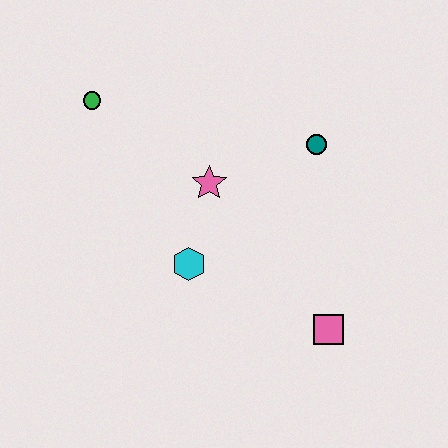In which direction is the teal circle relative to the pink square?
The teal circle is above the pink square.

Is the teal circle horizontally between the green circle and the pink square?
Yes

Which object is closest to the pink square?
The cyan hexagon is closest to the pink square.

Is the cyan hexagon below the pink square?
No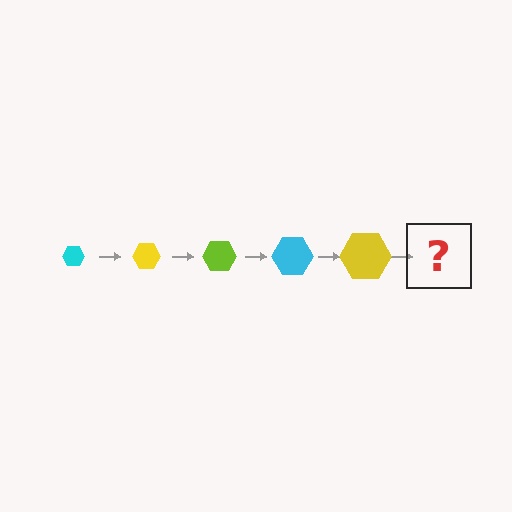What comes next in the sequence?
The next element should be a lime hexagon, larger than the previous one.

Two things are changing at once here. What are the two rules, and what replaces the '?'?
The two rules are that the hexagon grows larger each step and the color cycles through cyan, yellow, and lime. The '?' should be a lime hexagon, larger than the previous one.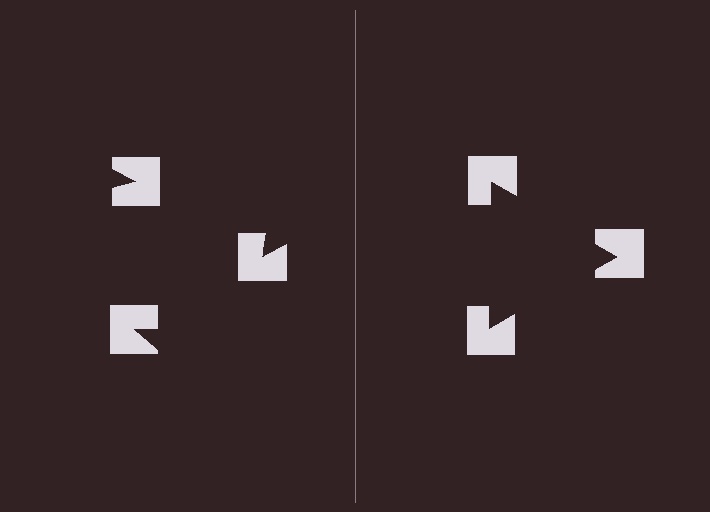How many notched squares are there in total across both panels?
6 — 3 on each side.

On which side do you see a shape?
An illusory triangle appears on the right side. On the left side the wedge cuts are rotated, so no coherent shape forms.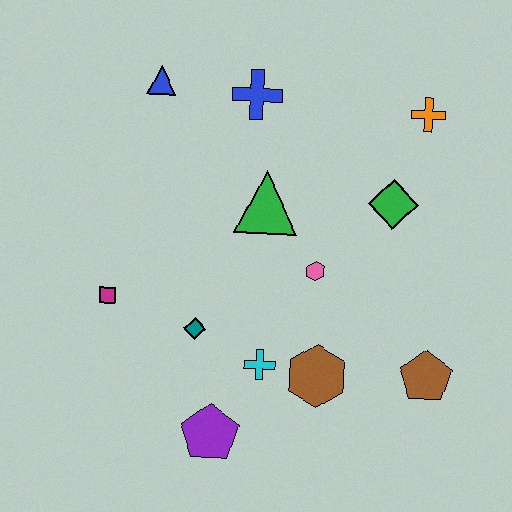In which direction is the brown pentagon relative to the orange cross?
The brown pentagon is below the orange cross.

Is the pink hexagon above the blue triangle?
No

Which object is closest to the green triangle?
The pink hexagon is closest to the green triangle.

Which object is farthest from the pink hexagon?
The blue triangle is farthest from the pink hexagon.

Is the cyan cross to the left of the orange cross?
Yes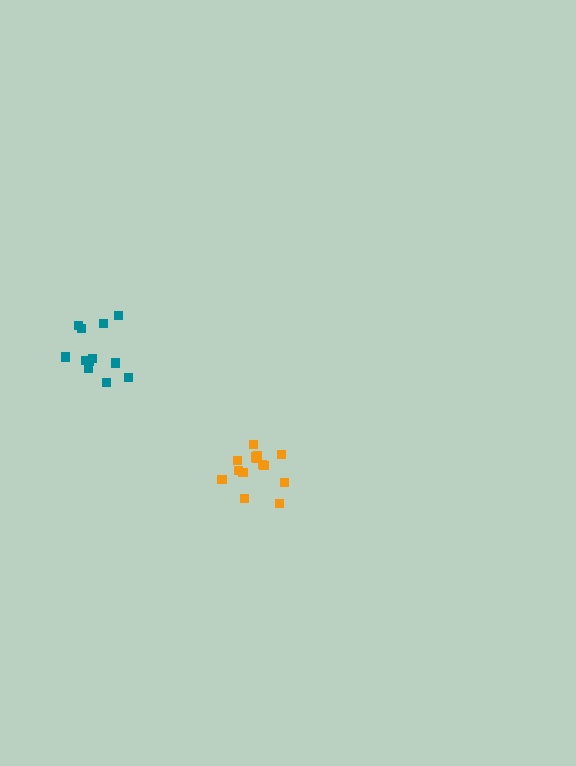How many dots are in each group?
Group 1: 14 dots, Group 2: 12 dots (26 total).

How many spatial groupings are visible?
There are 2 spatial groupings.